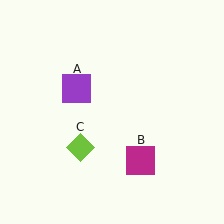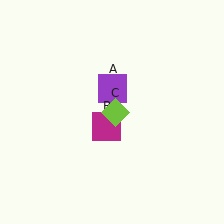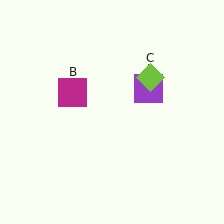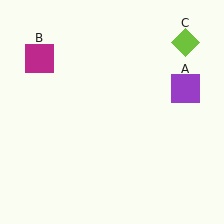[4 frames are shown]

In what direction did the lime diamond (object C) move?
The lime diamond (object C) moved up and to the right.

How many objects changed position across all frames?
3 objects changed position: purple square (object A), magenta square (object B), lime diamond (object C).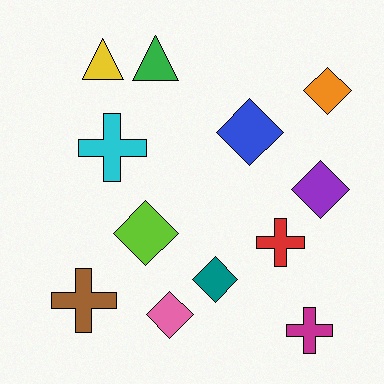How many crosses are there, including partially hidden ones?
There are 4 crosses.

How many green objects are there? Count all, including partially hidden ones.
There is 1 green object.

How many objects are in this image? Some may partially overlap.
There are 12 objects.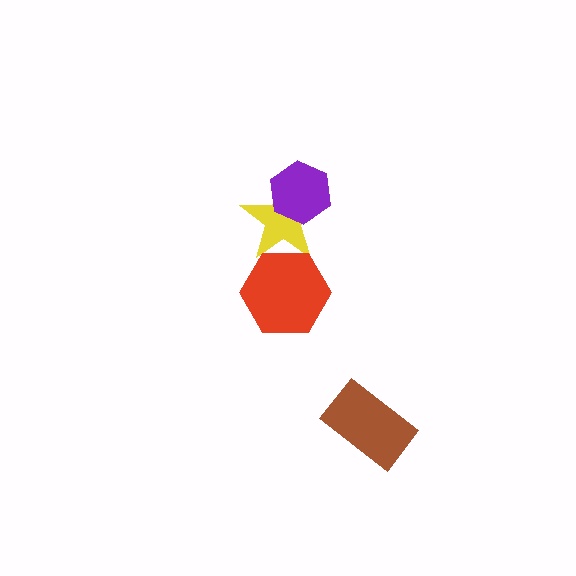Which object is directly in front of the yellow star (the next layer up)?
The purple hexagon is directly in front of the yellow star.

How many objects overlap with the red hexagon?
1 object overlaps with the red hexagon.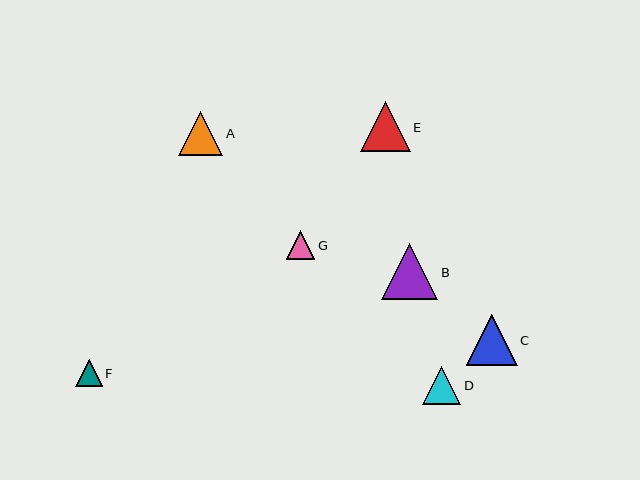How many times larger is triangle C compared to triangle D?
Triangle C is approximately 1.3 times the size of triangle D.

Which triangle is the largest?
Triangle B is the largest with a size of approximately 56 pixels.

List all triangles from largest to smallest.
From largest to smallest: B, C, E, A, D, G, F.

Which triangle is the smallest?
Triangle F is the smallest with a size of approximately 26 pixels.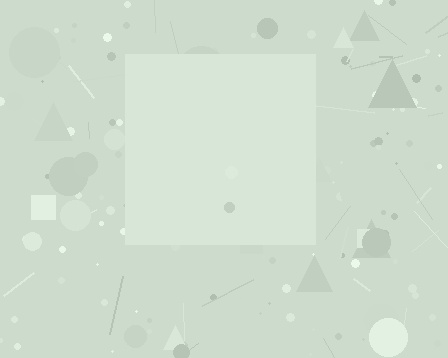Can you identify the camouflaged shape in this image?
The camouflaged shape is a square.